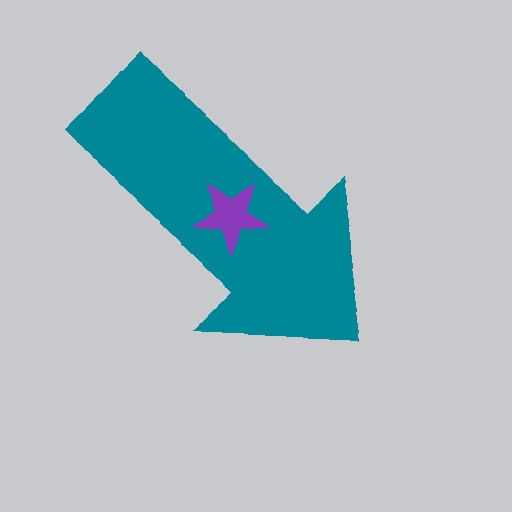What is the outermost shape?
The teal arrow.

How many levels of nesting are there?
2.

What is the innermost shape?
The purple star.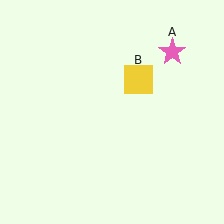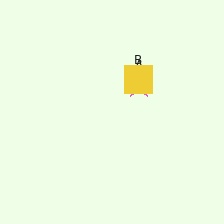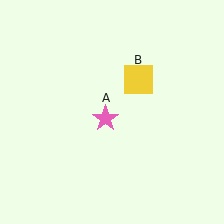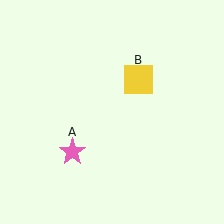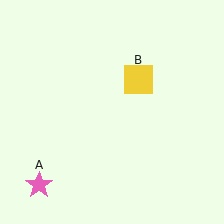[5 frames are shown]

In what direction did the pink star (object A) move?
The pink star (object A) moved down and to the left.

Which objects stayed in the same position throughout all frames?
Yellow square (object B) remained stationary.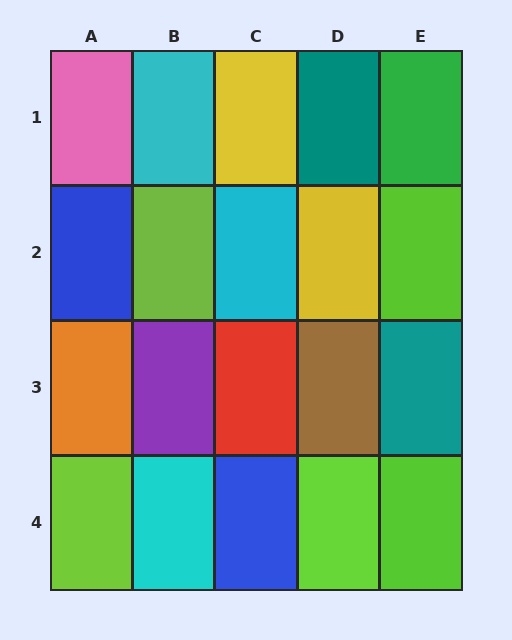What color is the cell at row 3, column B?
Purple.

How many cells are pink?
1 cell is pink.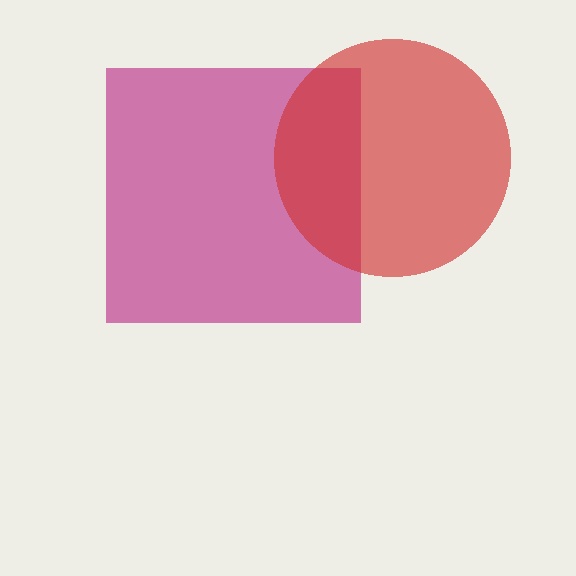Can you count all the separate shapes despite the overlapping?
Yes, there are 2 separate shapes.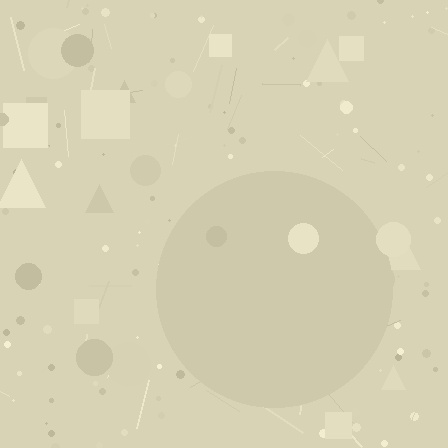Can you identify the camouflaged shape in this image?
The camouflaged shape is a circle.